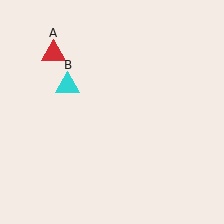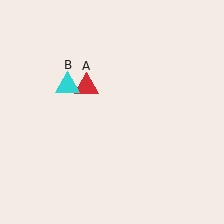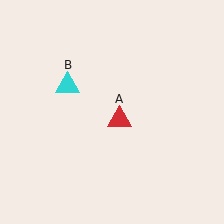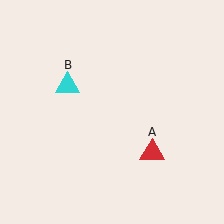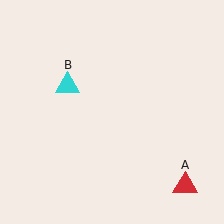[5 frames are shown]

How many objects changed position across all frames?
1 object changed position: red triangle (object A).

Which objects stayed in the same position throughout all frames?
Cyan triangle (object B) remained stationary.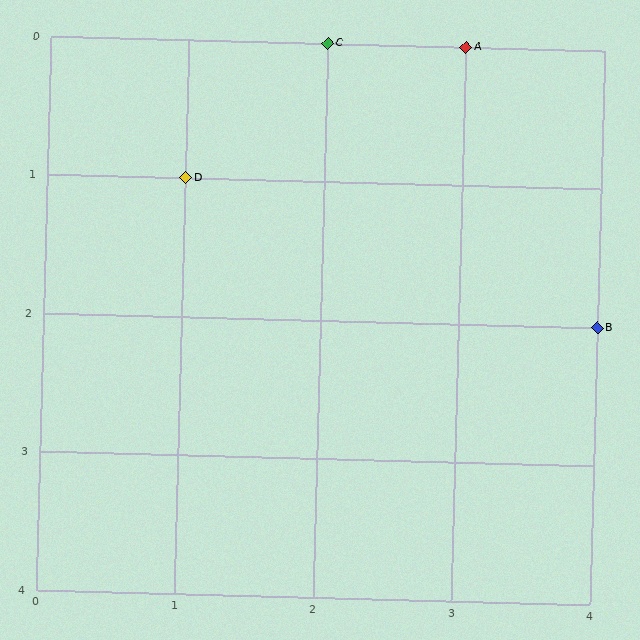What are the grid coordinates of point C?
Point C is at grid coordinates (2, 0).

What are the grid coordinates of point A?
Point A is at grid coordinates (3, 0).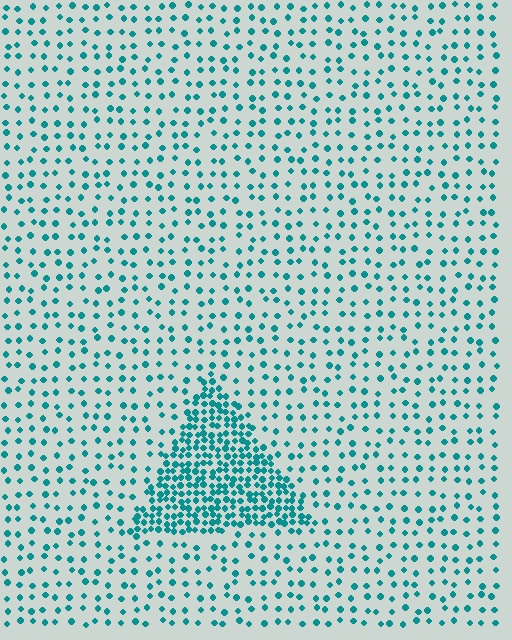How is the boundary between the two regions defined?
The boundary is defined by a change in element density (approximately 3.0x ratio). All elements are the same color, size, and shape.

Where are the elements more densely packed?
The elements are more densely packed inside the triangle boundary.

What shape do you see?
I see a triangle.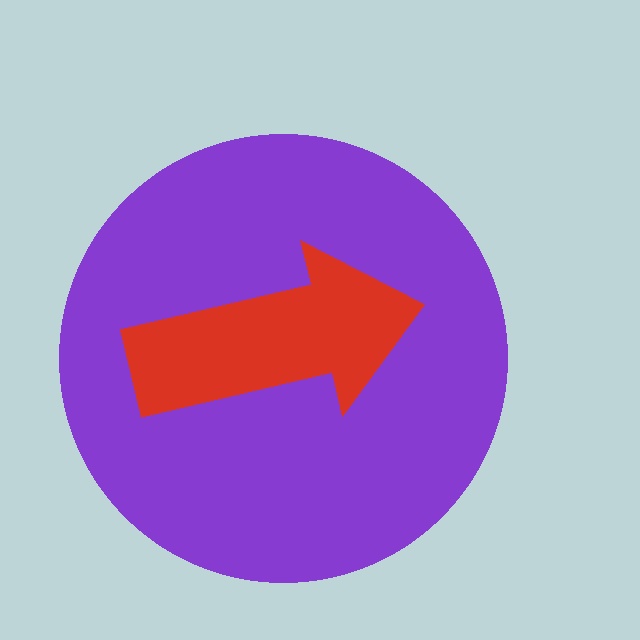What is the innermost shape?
The red arrow.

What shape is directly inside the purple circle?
The red arrow.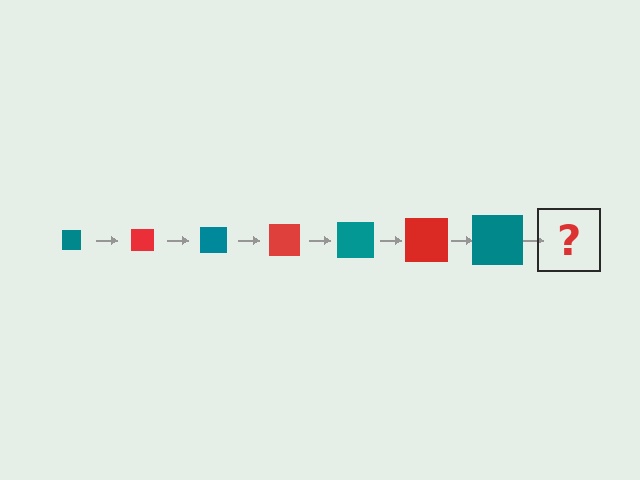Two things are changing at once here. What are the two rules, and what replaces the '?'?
The two rules are that the square grows larger each step and the color cycles through teal and red. The '?' should be a red square, larger than the previous one.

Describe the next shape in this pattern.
It should be a red square, larger than the previous one.